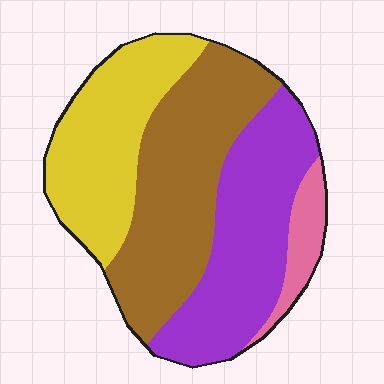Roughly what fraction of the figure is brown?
Brown takes up between a third and a half of the figure.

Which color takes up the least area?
Pink, at roughly 5%.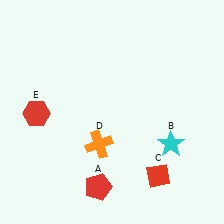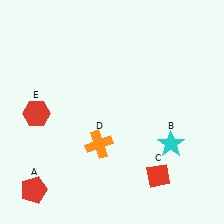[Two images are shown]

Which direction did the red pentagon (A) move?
The red pentagon (A) moved left.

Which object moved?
The red pentagon (A) moved left.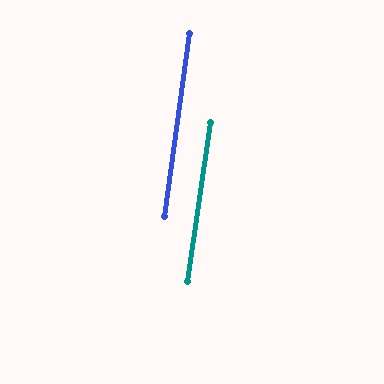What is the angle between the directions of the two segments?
Approximately 0 degrees.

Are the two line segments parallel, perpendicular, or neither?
Parallel — their directions differ by only 0.3°.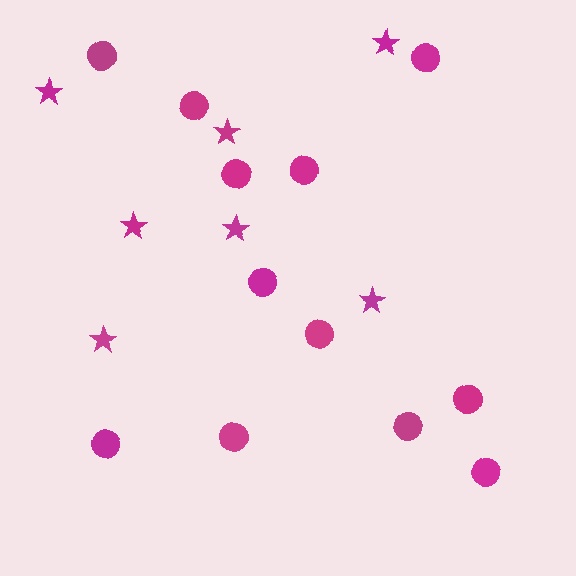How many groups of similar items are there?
There are 2 groups: one group of circles (12) and one group of stars (7).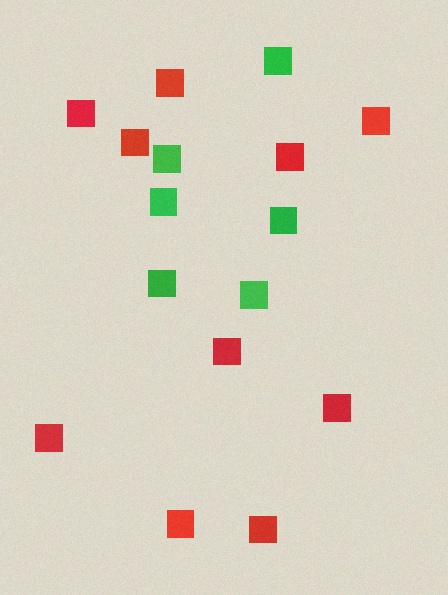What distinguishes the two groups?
There are 2 groups: one group of green squares (6) and one group of red squares (10).